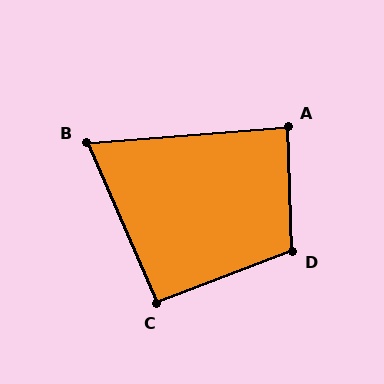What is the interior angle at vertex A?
Approximately 87 degrees (approximately right).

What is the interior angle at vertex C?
Approximately 93 degrees (approximately right).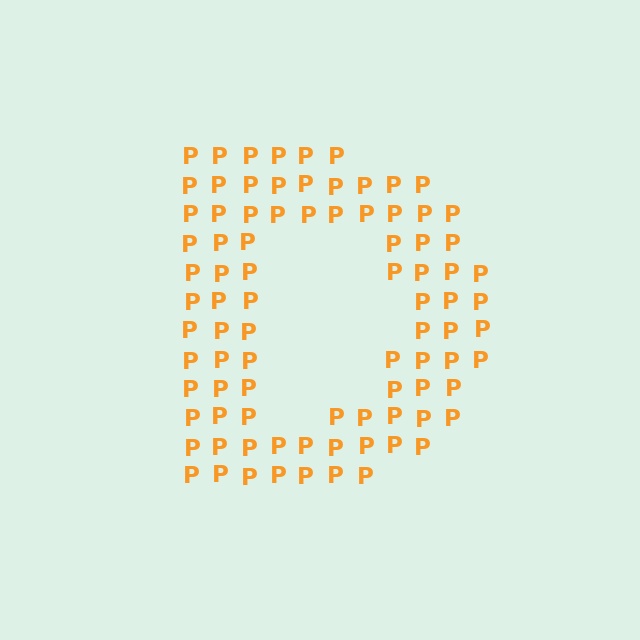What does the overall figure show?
The overall figure shows the letter D.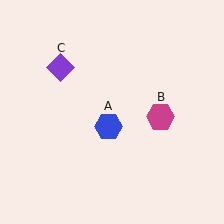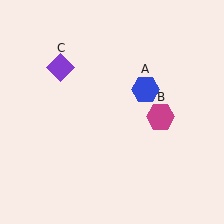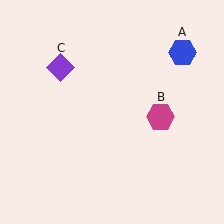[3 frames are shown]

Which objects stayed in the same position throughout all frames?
Magenta hexagon (object B) and purple diamond (object C) remained stationary.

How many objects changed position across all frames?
1 object changed position: blue hexagon (object A).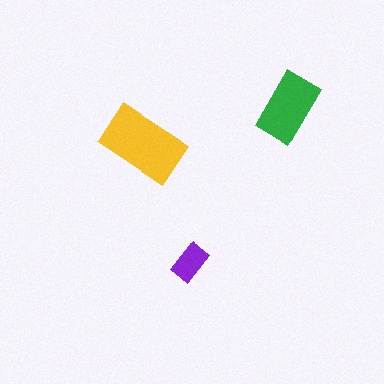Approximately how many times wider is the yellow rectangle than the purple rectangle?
About 2 times wider.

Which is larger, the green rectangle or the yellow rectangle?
The yellow one.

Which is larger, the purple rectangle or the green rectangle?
The green one.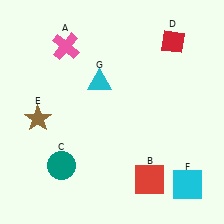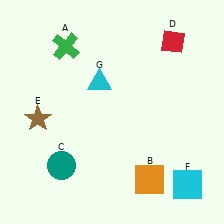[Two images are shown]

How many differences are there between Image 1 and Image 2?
There are 2 differences between the two images.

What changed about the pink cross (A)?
In Image 1, A is pink. In Image 2, it changed to green.